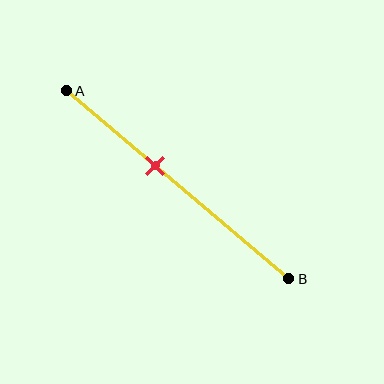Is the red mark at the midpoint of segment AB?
No, the mark is at about 40% from A, not at the 50% midpoint.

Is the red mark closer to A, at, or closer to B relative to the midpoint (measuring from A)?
The red mark is closer to point A than the midpoint of segment AB.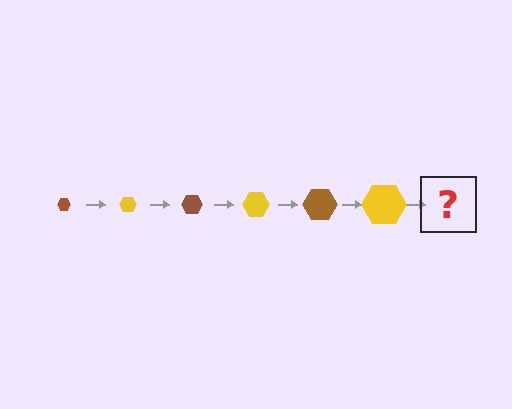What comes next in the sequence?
The next element should be a brown hexagon, larger than the previous one.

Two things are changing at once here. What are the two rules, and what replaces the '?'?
The two rules are that the hexagon grows larger each step and the color cycles through brown and yellow. The '?' should be a brown hexagon, larger than the previous one.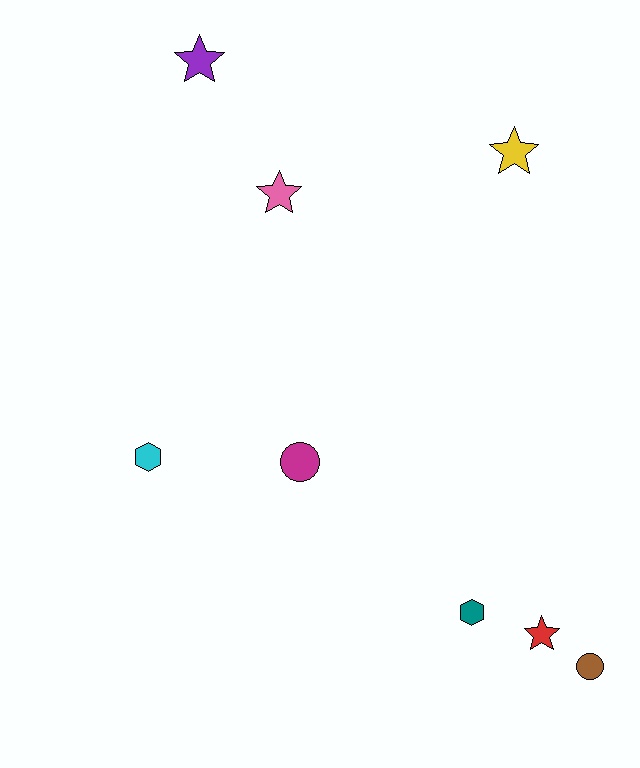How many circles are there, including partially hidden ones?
There are 2 circles.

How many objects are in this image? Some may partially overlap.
There are 8 objects.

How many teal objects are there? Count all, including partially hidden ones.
There is 1 teal object.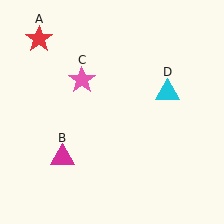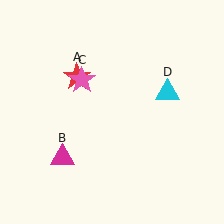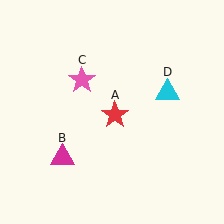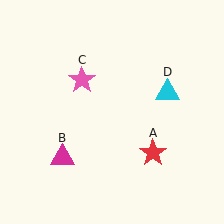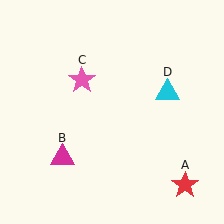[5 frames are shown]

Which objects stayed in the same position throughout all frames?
Magenta triangle (object B) and pink star (object C) and cyan triangle (object D) remained stationary.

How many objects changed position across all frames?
1 object changed position: red star (object A).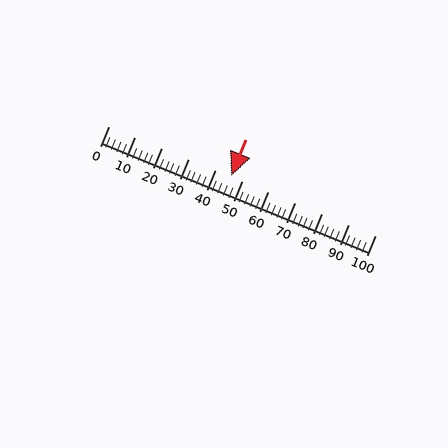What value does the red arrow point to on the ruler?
The red arrow points to approximately 46.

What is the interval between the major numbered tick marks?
The major tick marks are spaced 10 units apart.